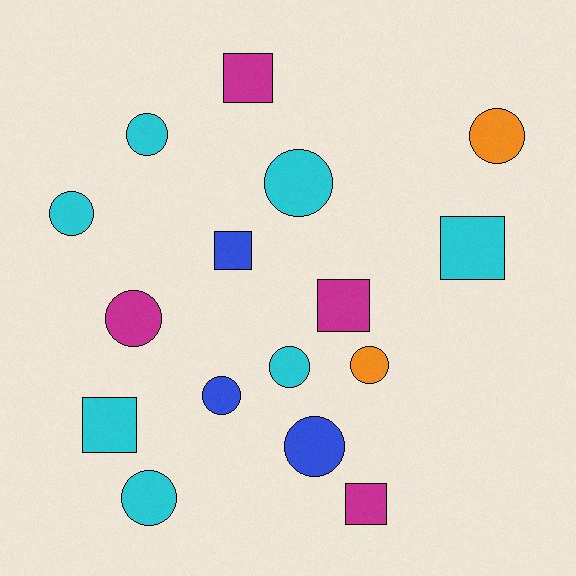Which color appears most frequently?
Cyan, with 7 objects.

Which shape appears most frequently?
Circle, with 10 objects.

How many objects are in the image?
There are 16 objects.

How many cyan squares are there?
There are 2 cyan squares.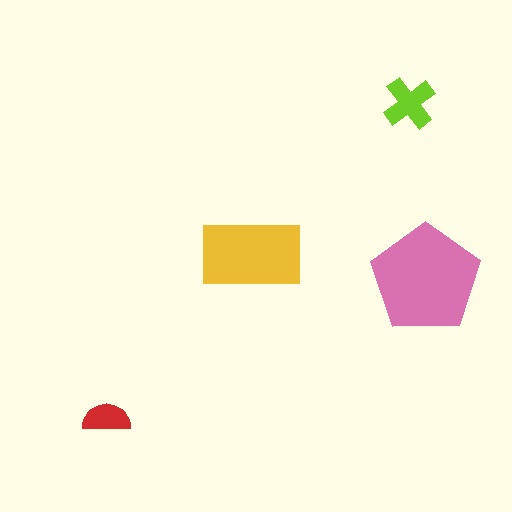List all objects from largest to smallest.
The pink pentagon, the yellow rectangle, the lime cross, the red semicircle.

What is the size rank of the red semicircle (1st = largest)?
4th.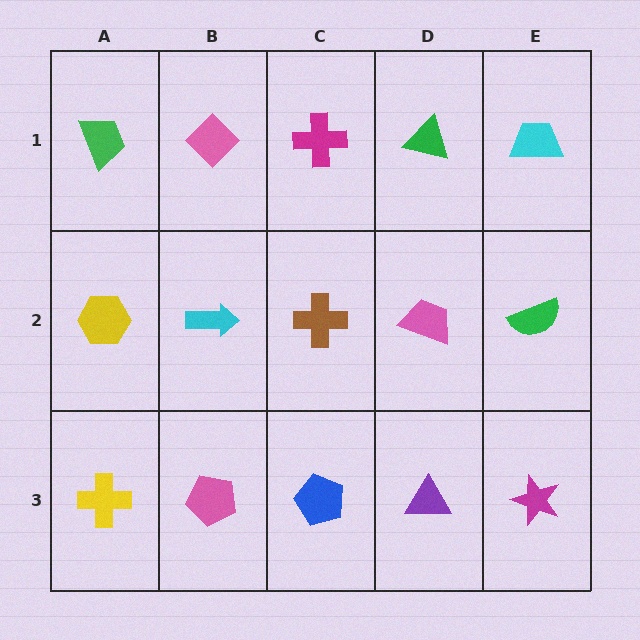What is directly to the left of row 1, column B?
A green trapezoid.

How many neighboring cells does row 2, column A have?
3.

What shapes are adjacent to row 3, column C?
A brown cross (row 2, column C), a pink pentagon (row 3, column B), a purple triangle (row 3, column D).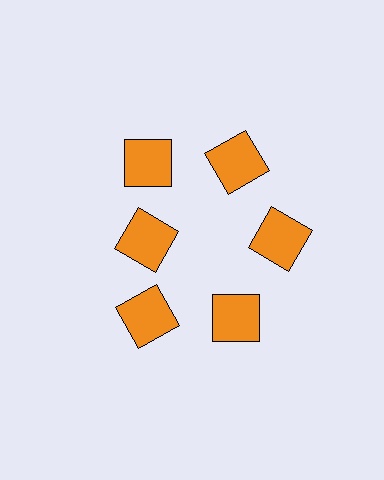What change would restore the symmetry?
The symmetry would be restored by moving it outward, back onto the ring so that all 6 squares sit at equal angles and equal distance from the center.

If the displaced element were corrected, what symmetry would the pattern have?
It would have 6-fold rotational symmetry — the pattern would map onto itself every 60 degrees.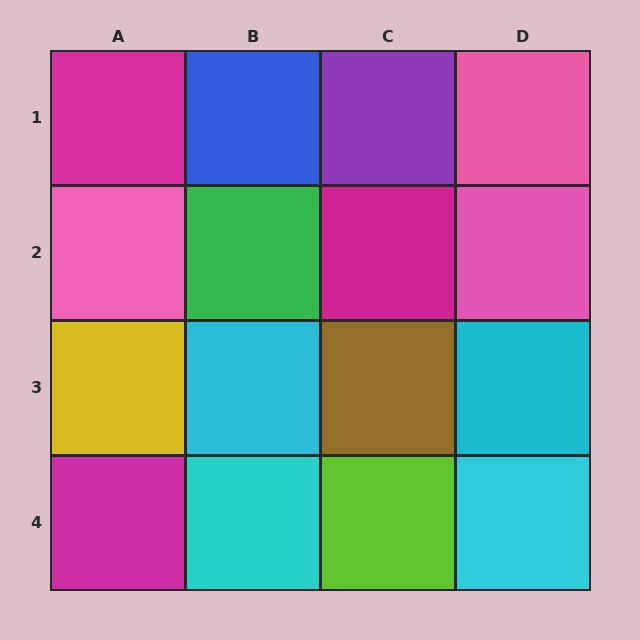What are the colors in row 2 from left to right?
Pink, green, magenta, pink.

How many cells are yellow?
1 cell is yellow.